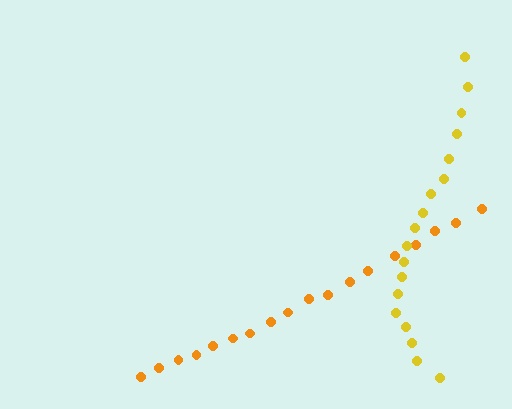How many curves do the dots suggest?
There are 2 distinct paths.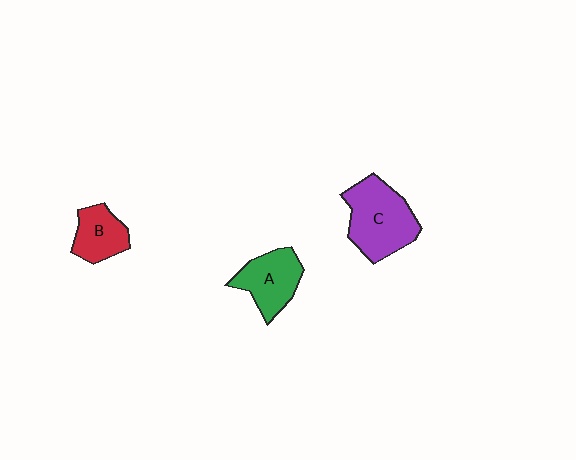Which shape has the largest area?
Shape C (purple).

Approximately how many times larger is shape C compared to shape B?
Approximately 1.8 times.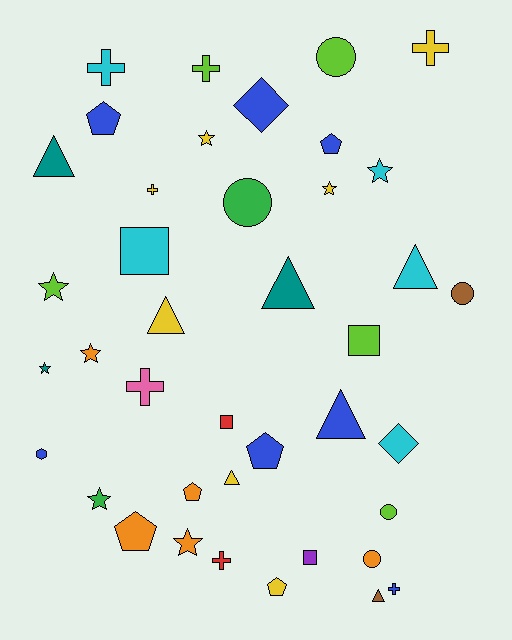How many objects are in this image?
There are 40 objects.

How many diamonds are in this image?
There are 2 diamonds.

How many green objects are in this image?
There are 2 green objects.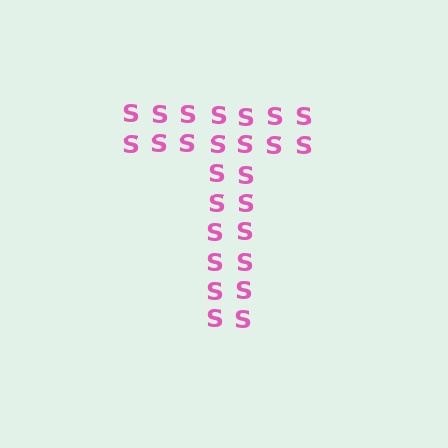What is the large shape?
The large shape is the letter T.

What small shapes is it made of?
It is made of small letter S's.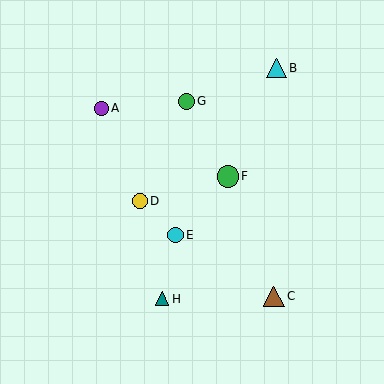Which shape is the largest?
The green circle (labeled F) is the largest.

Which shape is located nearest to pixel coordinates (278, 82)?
The cyan triangle (labeled B) at (277, 68) is nearest to that location.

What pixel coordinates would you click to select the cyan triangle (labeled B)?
Click at (277, 68) to select the cyan triangle B.